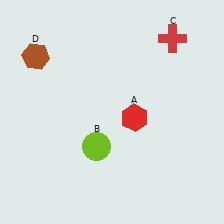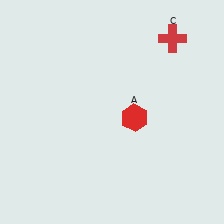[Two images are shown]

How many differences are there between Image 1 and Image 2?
There are 2 differences between the two images.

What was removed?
The brown hexagon (D), the lime circle (B) were removed in Image 2.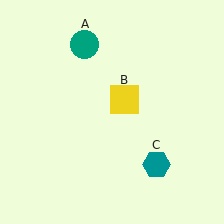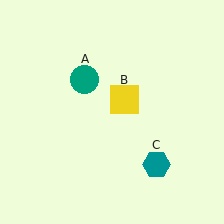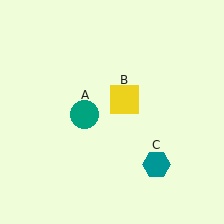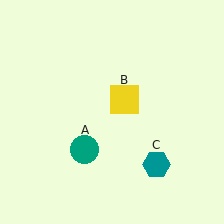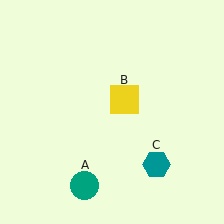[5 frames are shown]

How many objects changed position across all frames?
1 object changed position: teal circle (object A).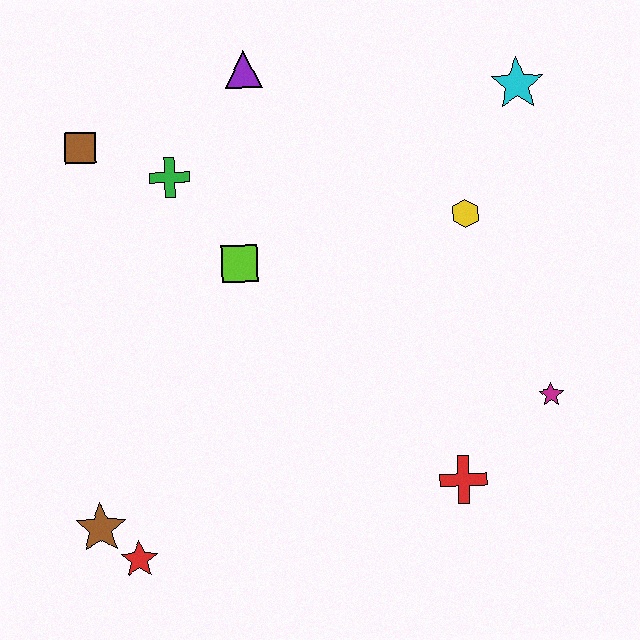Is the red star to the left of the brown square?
No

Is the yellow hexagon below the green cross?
Yes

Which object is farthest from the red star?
The cyan star is farthest from the red star.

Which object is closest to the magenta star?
The red cross is closest to the magenta star.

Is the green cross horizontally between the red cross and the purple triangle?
No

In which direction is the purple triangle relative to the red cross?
The purple triangle is above the red cross.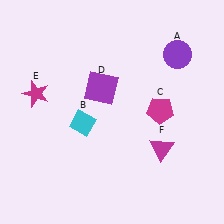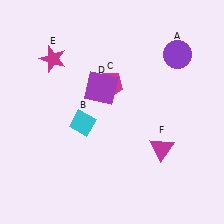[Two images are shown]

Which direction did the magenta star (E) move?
The magenta star (E) moved up.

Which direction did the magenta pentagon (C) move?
The magenta pentagon (C) moved left.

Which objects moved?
The objects that moved are: the magenta pentagon (C), the magenta star (E).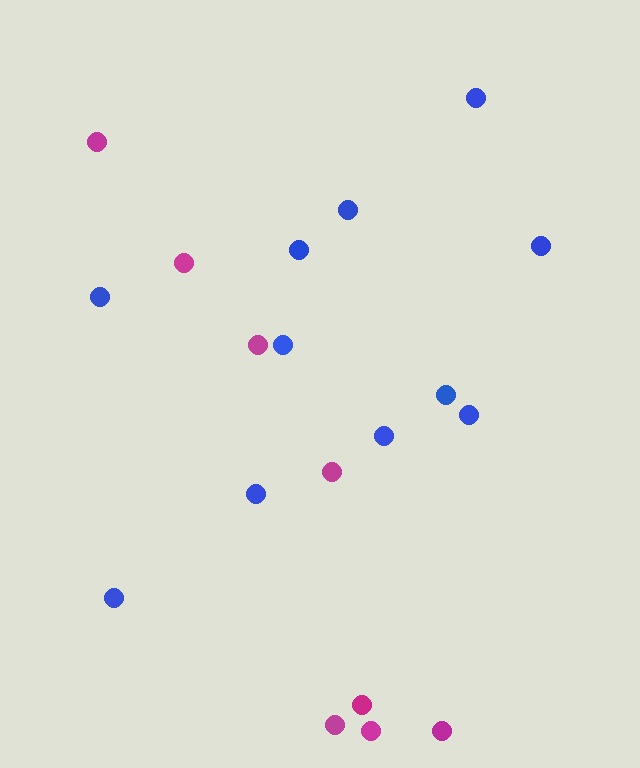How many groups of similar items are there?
There are 2 groups: one group of magenta circles (8) and one group of blue circles (11).